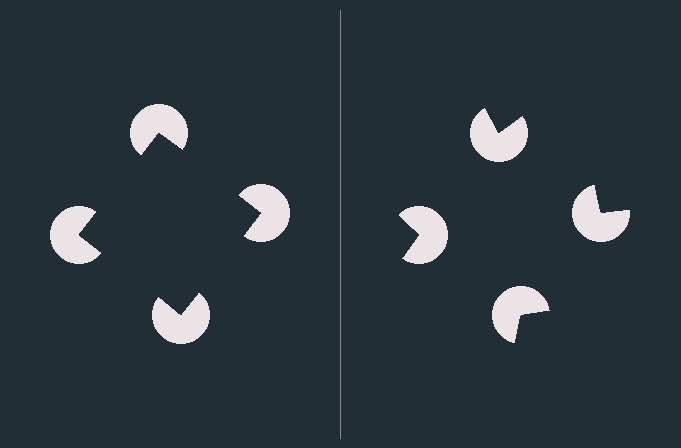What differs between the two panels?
The pac-man discs are positioned identically on both sides; only the wedge orientations differ. On the left they align to a square; on the right they are misaligned.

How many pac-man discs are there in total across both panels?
8 — 4 on each side.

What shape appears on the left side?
An illusory square.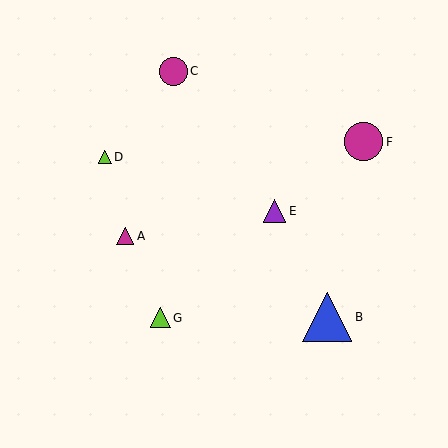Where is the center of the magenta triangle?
The center of the magenta triangle is at (125, 236).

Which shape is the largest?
The blue triangle (labeled B) is the largest.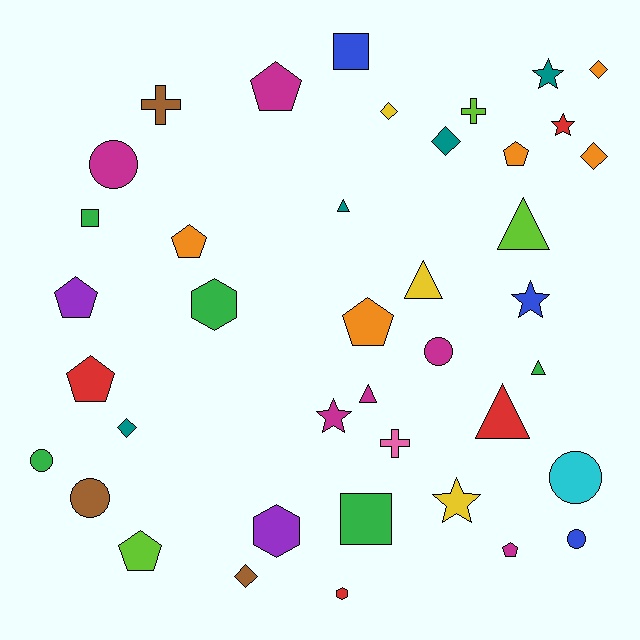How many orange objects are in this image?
There are 5 orange objects.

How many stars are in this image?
There are 5 stars.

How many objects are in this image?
There are 40 objects.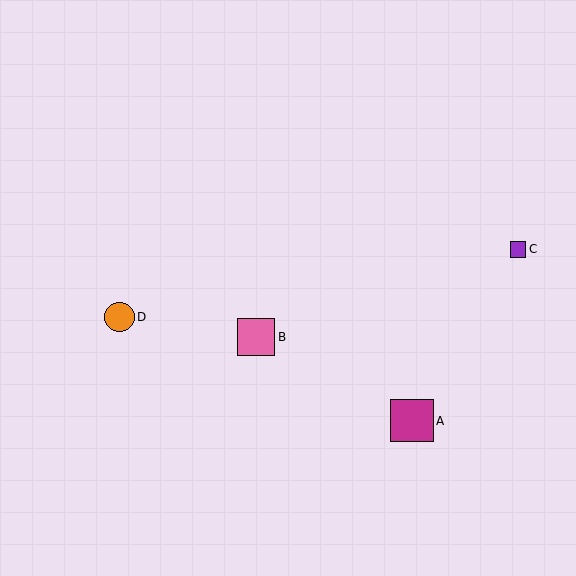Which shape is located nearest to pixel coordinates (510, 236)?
The purple square (labeled C) at (518, 249) is nearest to that location.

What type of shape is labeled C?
Shape C is a purple square.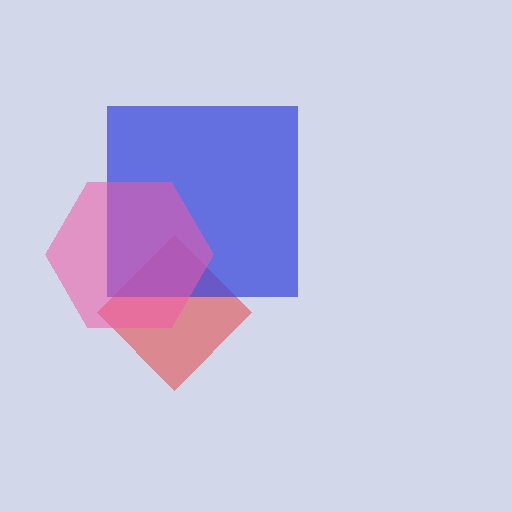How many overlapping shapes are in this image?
There are 3 overlapping shapes in the image.